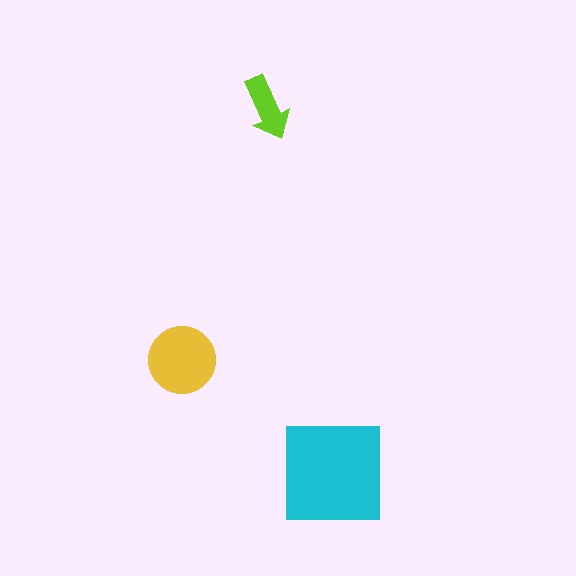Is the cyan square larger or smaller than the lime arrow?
Larger.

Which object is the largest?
The cyan square.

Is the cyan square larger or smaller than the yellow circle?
Larger.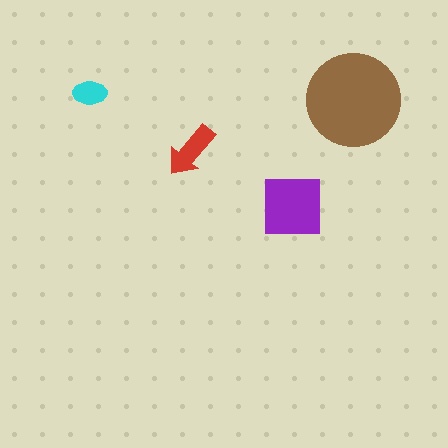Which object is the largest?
The brown circle.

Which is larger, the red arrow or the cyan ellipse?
The red arrow.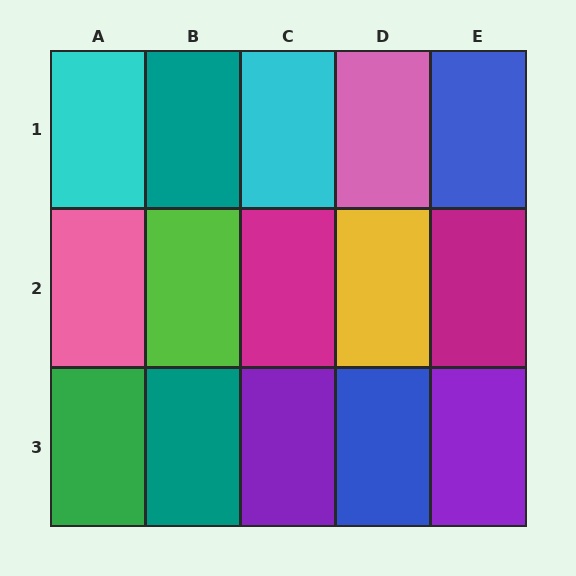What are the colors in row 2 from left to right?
Pink, lime, magenta, yellow, magenta.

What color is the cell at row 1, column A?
Cyan.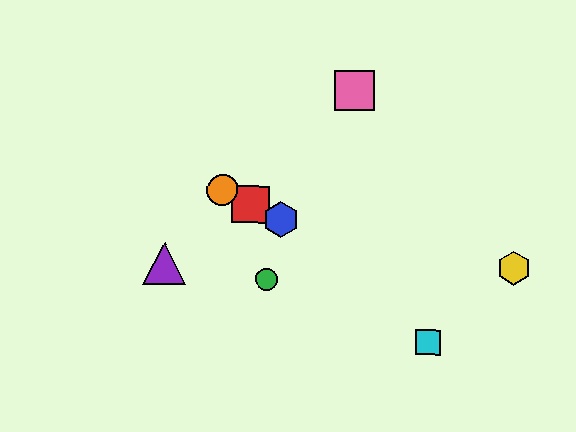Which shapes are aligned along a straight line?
The red square, the blue hexagon, the orange circle are aligned along a straight line.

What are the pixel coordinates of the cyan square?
The cyan square is at (428, 342).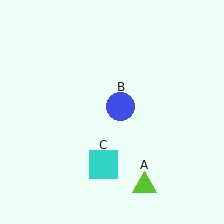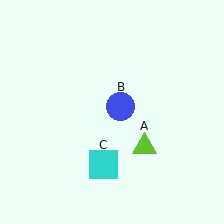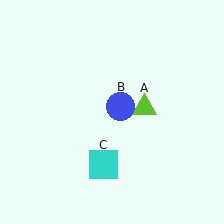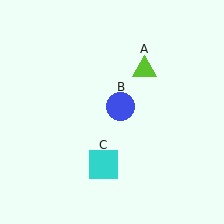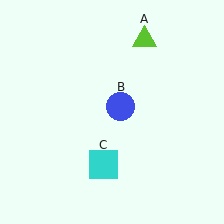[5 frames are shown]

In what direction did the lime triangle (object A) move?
The lime triangle (object A) moved up.